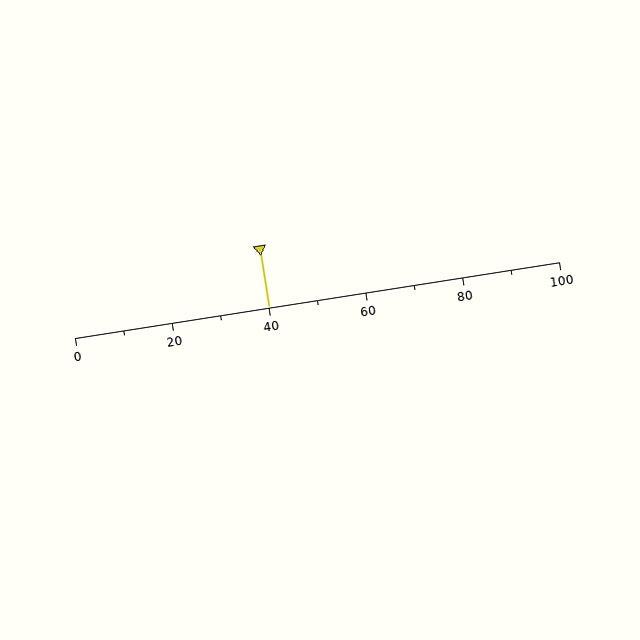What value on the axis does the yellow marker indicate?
The marker indicates approximately 40.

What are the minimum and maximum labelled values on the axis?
The axis runs from 0 to 100.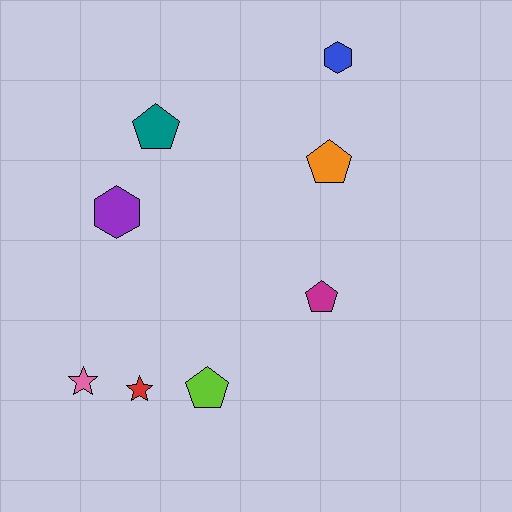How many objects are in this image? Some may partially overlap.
There are 8 objects.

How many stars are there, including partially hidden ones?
There are 2 stars.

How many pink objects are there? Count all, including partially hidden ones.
There is 1 pink object.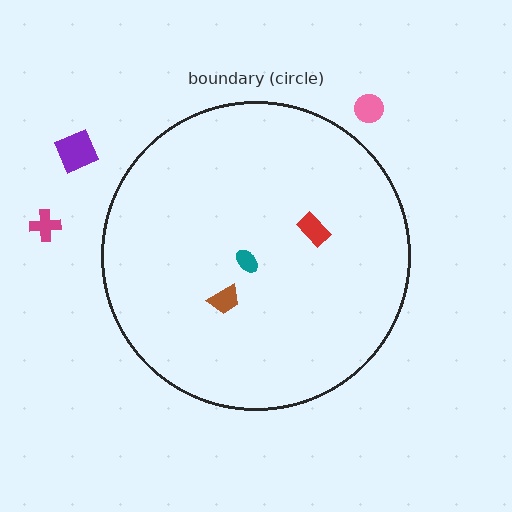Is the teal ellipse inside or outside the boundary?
Inside.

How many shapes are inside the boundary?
3 inside, 3 outside.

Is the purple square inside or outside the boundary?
Outside.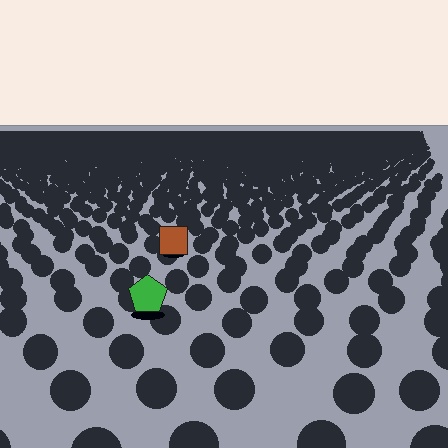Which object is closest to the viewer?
The green pentagon is closest. The texture marks near it are larger and more spread out.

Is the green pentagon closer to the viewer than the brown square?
Yes. The green pentagon is closer — you can tell from the texture gradient: the ground texture is coarser near it.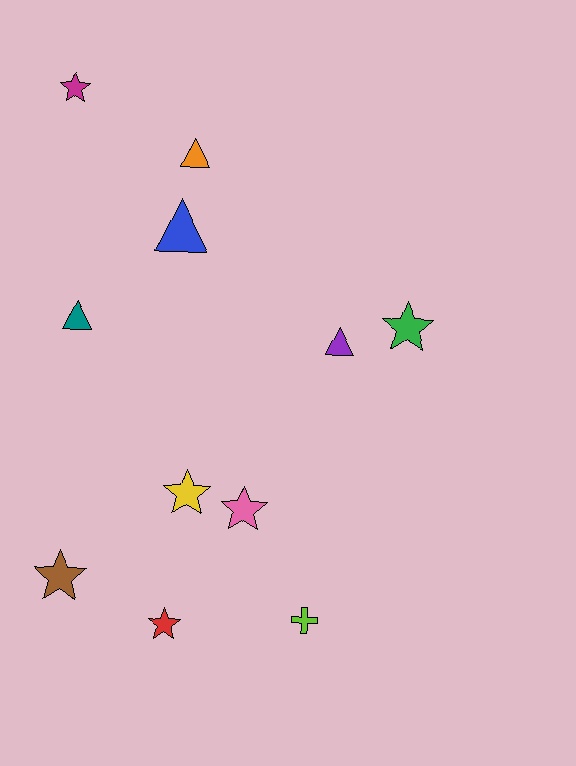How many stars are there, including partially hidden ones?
There are 6 stars.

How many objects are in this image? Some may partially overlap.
There are 11 objects.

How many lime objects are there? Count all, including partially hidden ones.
There is 1 lime object.